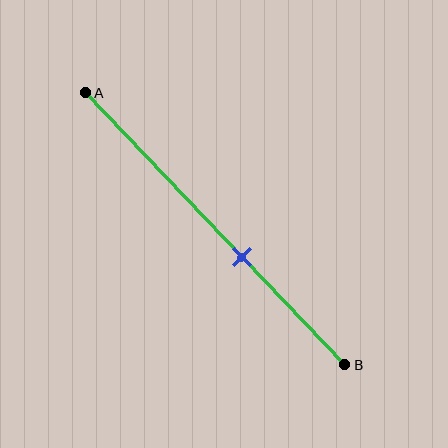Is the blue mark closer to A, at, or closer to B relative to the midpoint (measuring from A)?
The blue mark is closer to point B than the midpoint of segment AB.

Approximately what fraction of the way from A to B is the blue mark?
The blue mark is approximately 60% of the way from A to B.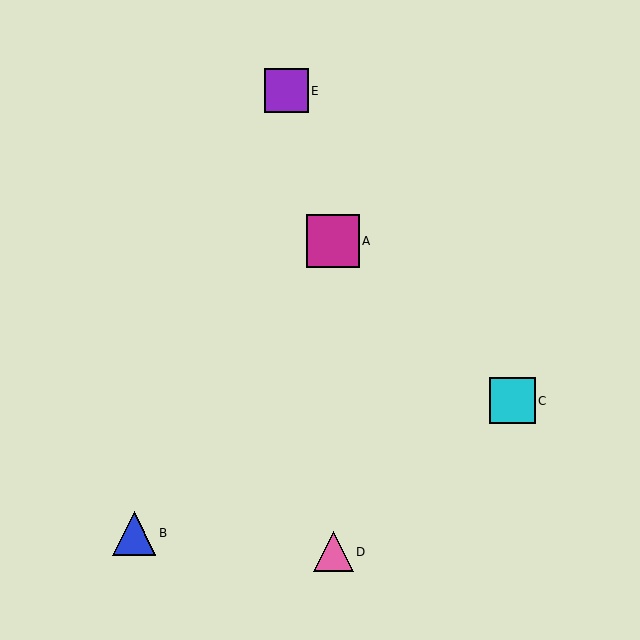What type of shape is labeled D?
Shape D is a pink triangle.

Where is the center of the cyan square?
The center of the cyan square is at (512, 401).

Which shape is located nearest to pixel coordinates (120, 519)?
The blue triangle (labeled B) at (134, 533) is nearest to that location.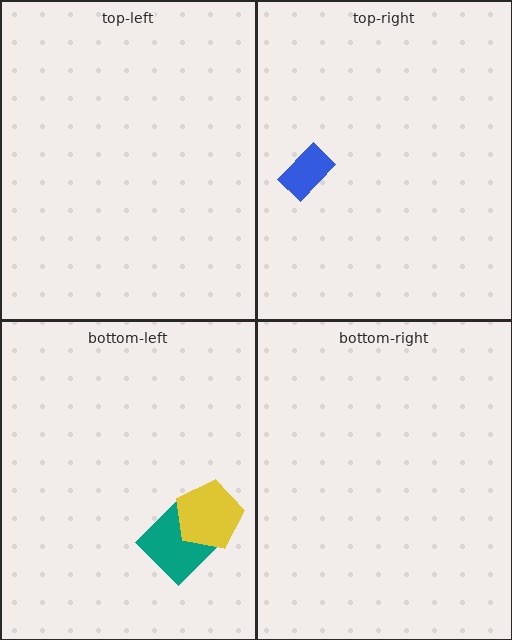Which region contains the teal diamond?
The bottom-left region.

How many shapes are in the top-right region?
1.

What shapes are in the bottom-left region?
The teal diamond, the yellow pentagon.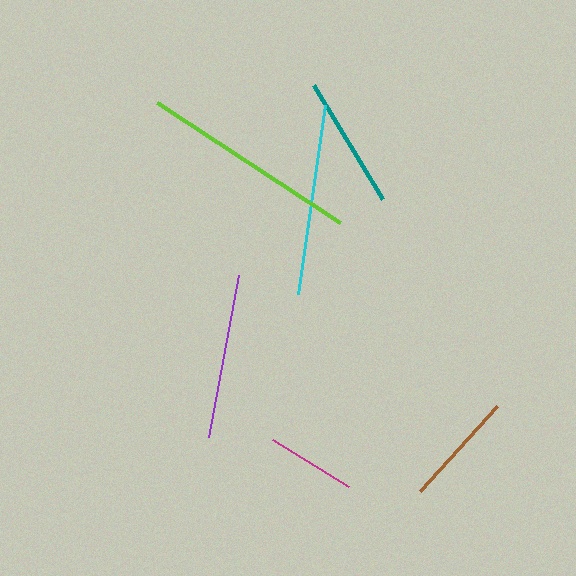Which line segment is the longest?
The lime line is the longest at approximately 219 pixels.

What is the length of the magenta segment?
The magenta segment is approximately 89 pixels long.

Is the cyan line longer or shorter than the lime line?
The lime line is longer than the cyan line.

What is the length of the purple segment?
The purple segment is approximately 165 pixels long.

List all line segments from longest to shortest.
From longest to shortest: lime, cyan, purple, teal, brown, magenta.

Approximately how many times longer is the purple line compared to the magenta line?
The purple line is approximately 1.8 times the length of the magenta line.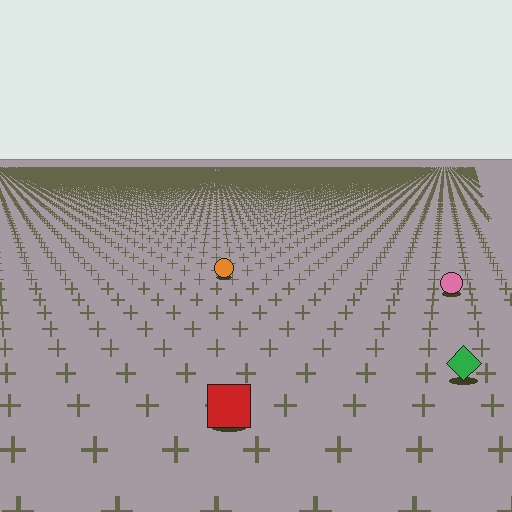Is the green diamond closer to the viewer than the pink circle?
Yes. The green diamond is closer — you can tell from the texture gradient: the ground texture is coarser near it.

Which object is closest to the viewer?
The red square is closest. The texture marks near it are larger and more spread out.